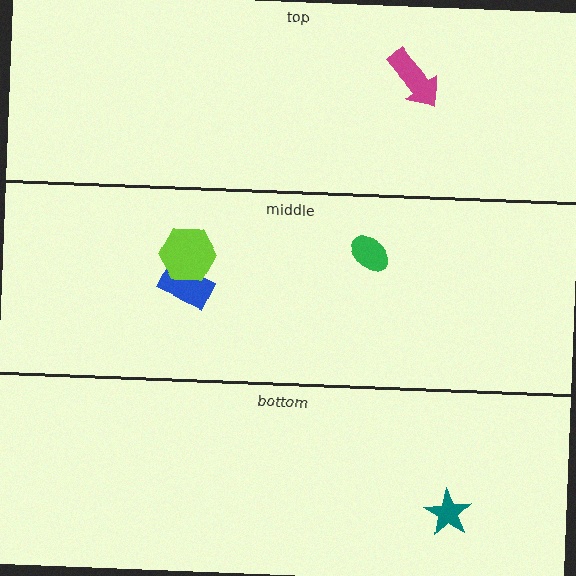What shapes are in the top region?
The magenta arrow.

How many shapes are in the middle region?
3.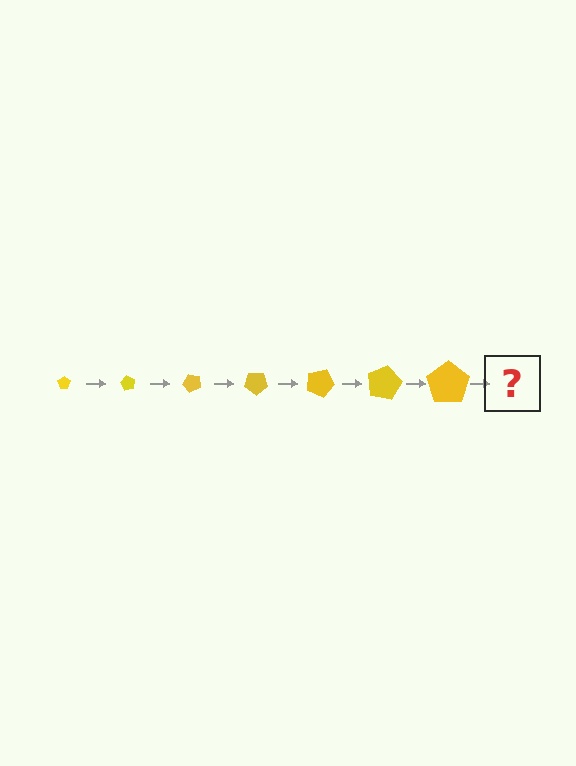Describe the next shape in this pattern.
It should be a pentagon, larger than the previous one and rotated 420 degrees from the start.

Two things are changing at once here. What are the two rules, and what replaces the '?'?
The two rules are that the pentagon grows larger each step and it rotates 60 degrees each step. The '?' should be a pentagon, larger than the previous one and rotated 420 degrees from the start.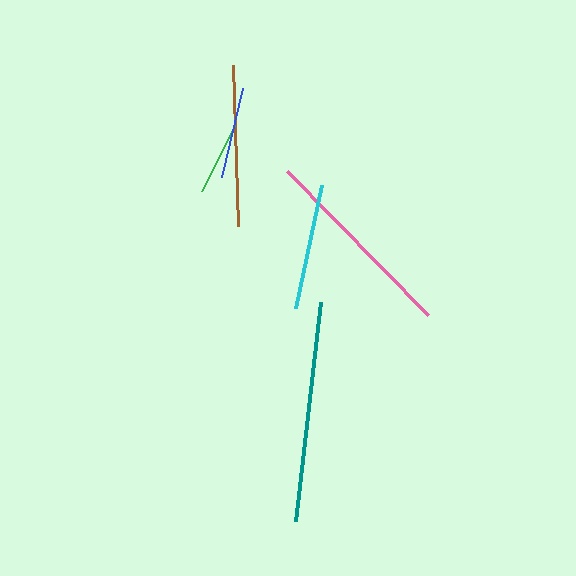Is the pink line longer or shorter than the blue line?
The pink line is longer than the blue line.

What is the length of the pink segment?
The pink segment is approximately 202 pixels long.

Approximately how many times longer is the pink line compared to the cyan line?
The pink line is approximately 1.6 times the length of the cyan line.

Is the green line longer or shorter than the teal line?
The teal line is longer than the green line.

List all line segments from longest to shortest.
From longest to shortest: teal, pink, brown, cyan, blue, green.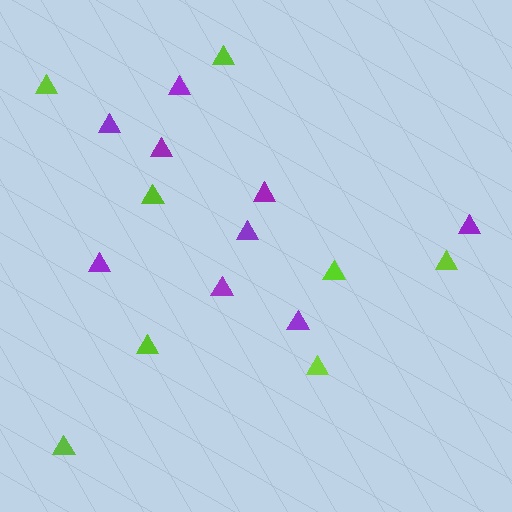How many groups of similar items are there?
There are 2 groups: one group of purple triangles (9) and one group of lime triangles (8).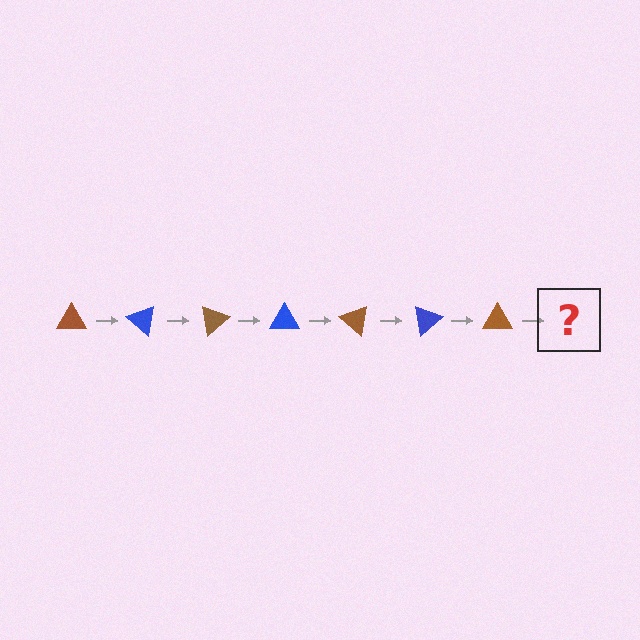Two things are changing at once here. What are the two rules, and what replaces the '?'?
The two rules are that it rotates 40 degrees each step and the color cycles through brown and blue. The '?' should be a blue triangle, rotated 280 degrees from the start.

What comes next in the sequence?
The next element should be a blue triangle, rotated 280 degrees from the start.